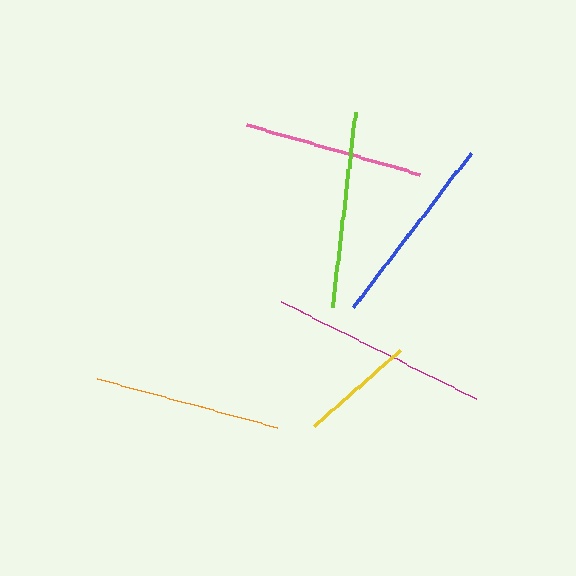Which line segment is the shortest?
The yellow line is the shortest at approximately 114 pixels.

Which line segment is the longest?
The magenta line is the longest at approximately 218 pixels.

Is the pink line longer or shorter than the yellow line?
The pink line is longer than the yellow line.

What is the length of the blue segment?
The blue segment is approximately 195 pixels long.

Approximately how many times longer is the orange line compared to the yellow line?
The orange line is approximately 1.6 times the length of the yellow line.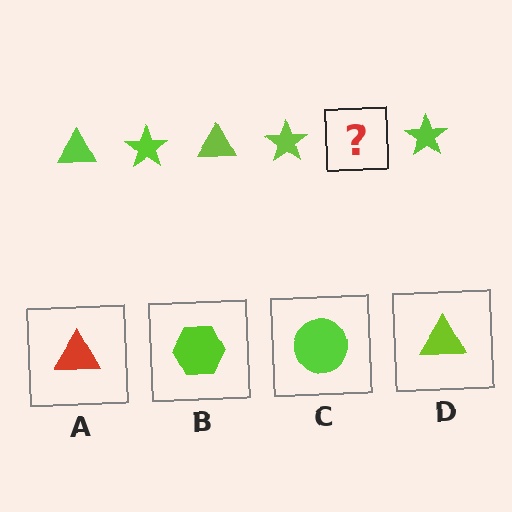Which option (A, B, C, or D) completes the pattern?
D.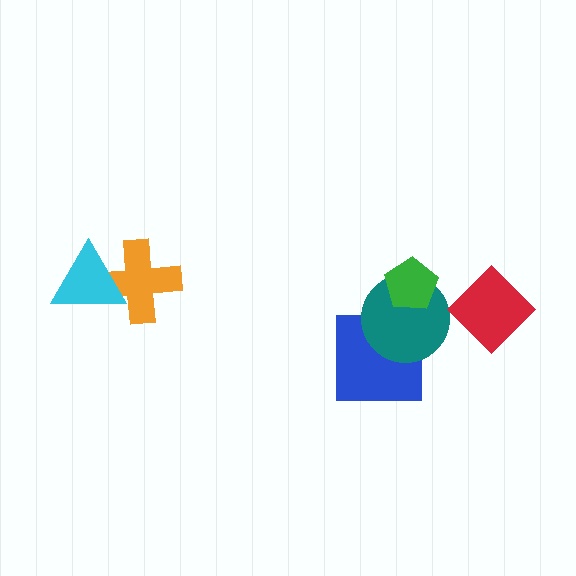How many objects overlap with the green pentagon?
1 object overlaps with the green pentagon.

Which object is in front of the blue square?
The teal circle is in front of the blue square.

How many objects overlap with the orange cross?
1 object overlaps with the orange cross.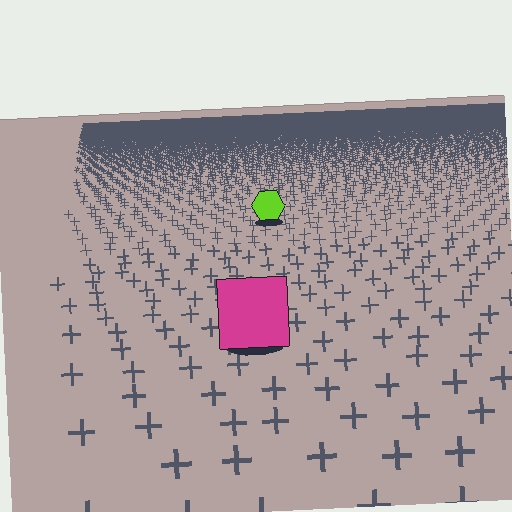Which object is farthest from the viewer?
The lime hexagon is farthest from the viewer. It appears smaller and the ground texture around it is denser.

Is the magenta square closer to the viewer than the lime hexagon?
Yes. The magenta square is closer — you can tell from the texture gradient: the ground texture is coarser near it.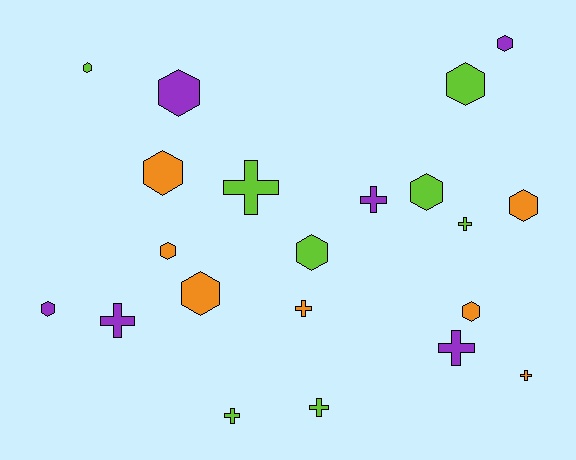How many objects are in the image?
There are 21 objects.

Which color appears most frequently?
Lime, with 8 objects.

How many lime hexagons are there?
There are 4 lime hexagons.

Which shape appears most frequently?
Hexagon, with 12 objects.